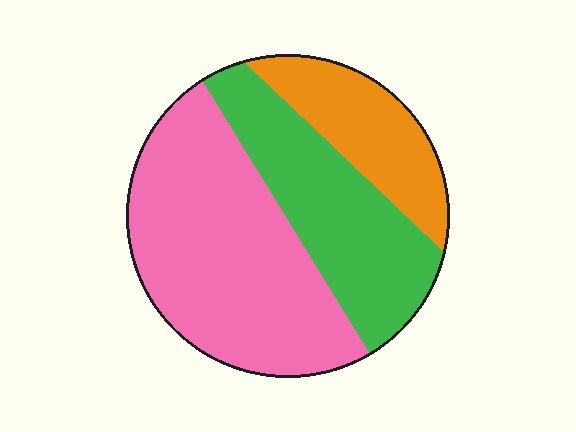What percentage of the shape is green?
Green covers roughly 30% of the shape.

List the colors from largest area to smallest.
From largest to smallest: pink, green, orange.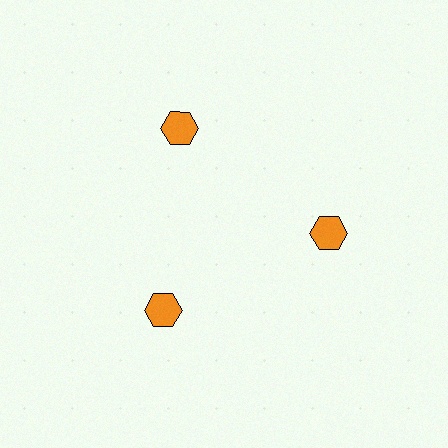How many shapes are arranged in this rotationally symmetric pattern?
There are 3 shapes, arranged in 3 groups of 1.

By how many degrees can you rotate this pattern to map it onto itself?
The pattern maps onto itself every 120 degrees of rotation.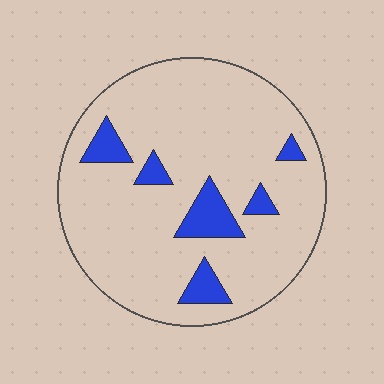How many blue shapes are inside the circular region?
6.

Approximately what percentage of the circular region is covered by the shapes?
Approximately 10%.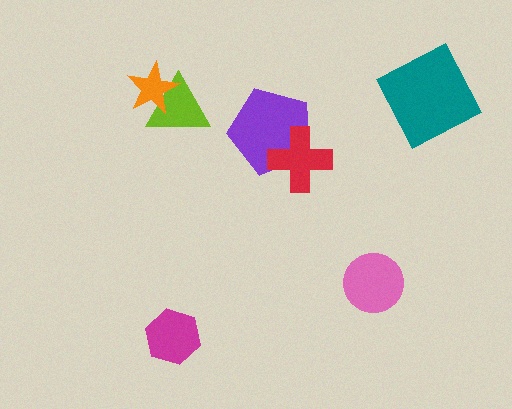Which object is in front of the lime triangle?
The orange star is in front of the lime triangle.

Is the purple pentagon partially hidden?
Yes, it is partially covered by another shape.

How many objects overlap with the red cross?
1 object overlaps with the red cross.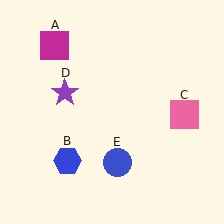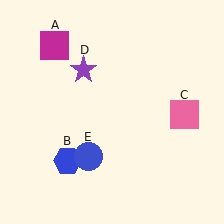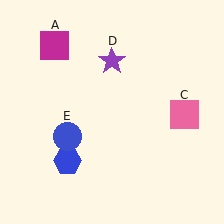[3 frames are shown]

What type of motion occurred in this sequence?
The purple star (object D), blue circle (object E) rotated clockwise around the center of the scene.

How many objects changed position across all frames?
2 objects changed position: purple star (object D), blue circle (object E).